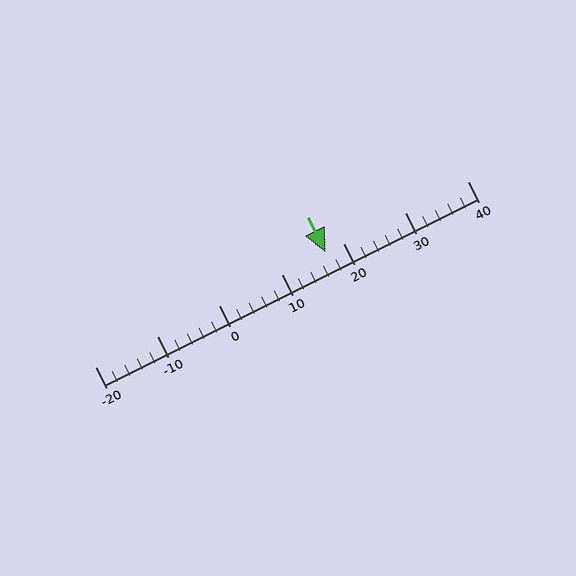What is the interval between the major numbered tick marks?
The major tick marks are spaced 10 units apart.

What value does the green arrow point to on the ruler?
The green arrow points to approximately 17.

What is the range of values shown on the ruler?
The ruler shows values from -20 to 40.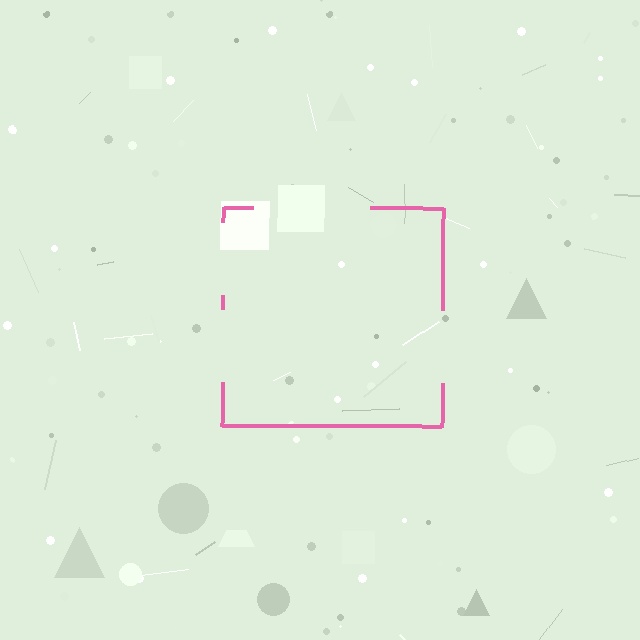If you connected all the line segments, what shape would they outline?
They would outline a square.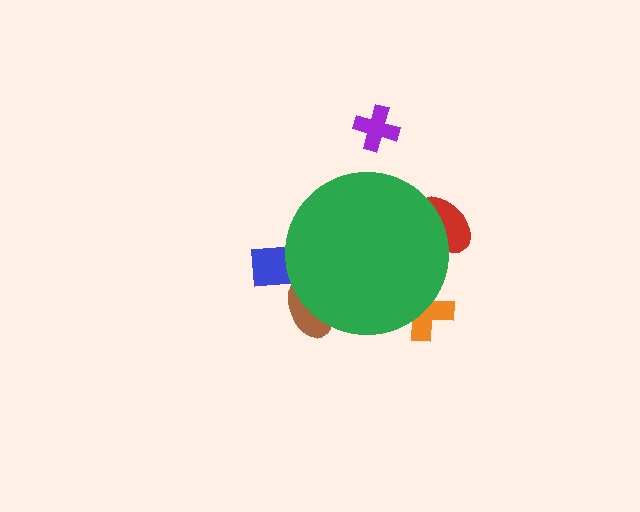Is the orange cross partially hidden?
Yes, the orange cross is partially hidden behind the green circle.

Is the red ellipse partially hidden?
Yes, the red ellipse is partially hidden behind the green circle.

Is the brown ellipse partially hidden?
Yes, the brown ellipse is partially hidden behind the green circle.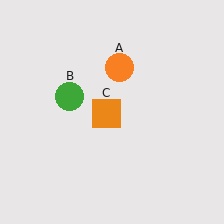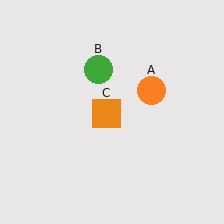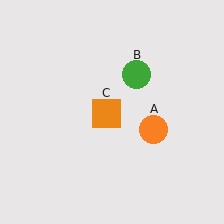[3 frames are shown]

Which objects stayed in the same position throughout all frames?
Orange square (object C) remained stationary.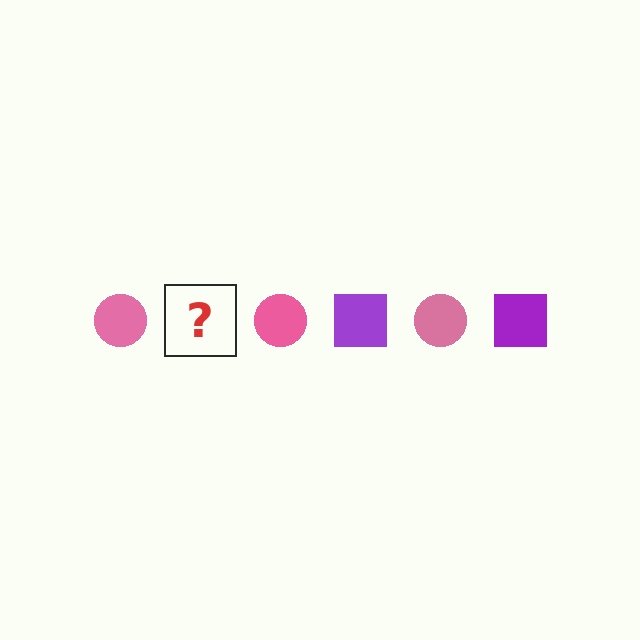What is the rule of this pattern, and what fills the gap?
The rule is that the pattern alternates between pink circle and purple square. The gap should be filled with a purple square.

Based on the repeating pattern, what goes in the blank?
The blank should be a purple square.